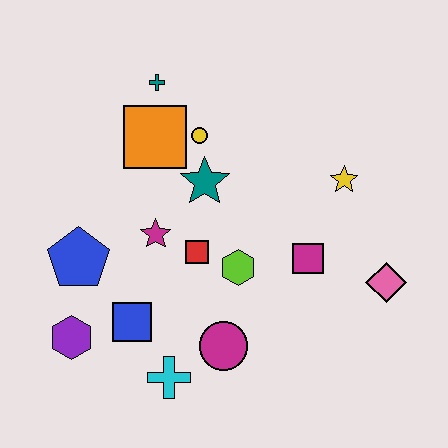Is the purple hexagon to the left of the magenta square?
Yes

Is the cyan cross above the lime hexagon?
No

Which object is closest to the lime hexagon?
The red square is closest to the lime hexagon.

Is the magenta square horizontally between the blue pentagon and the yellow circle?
No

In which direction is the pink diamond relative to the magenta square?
The pink diamond is to the right of the magenta square.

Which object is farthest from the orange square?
The pink diamond is farthest from the orange square.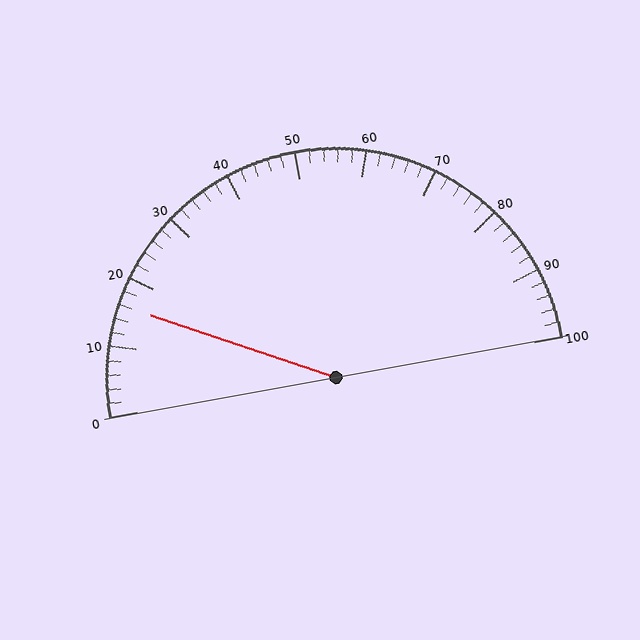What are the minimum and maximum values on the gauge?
The gauge ranges from 0 to 100.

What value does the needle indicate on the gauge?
The needle indicates approximately 16.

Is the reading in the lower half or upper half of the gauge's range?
The reading is in the lower half of the range (0 to 100).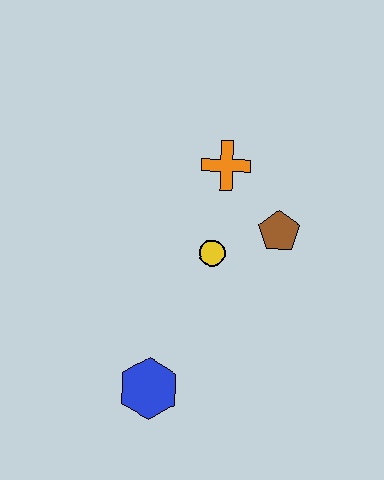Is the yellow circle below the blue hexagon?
No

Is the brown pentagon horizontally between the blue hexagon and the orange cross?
No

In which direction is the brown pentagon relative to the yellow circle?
The brown pentagon is to the right of the yellow circle.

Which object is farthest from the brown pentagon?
The blue hexagon is farthest from the brown pentagon.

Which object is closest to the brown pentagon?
The yellow circle is closest to the brown pentagon.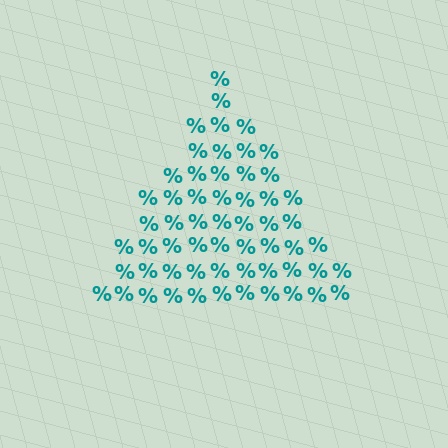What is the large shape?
The large shape is a triangle.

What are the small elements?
The small elements are percent signs.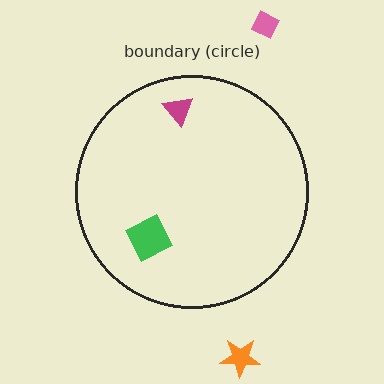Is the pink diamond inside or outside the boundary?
Outside.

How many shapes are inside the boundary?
2 inside, 2 outside.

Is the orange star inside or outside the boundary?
Outside.